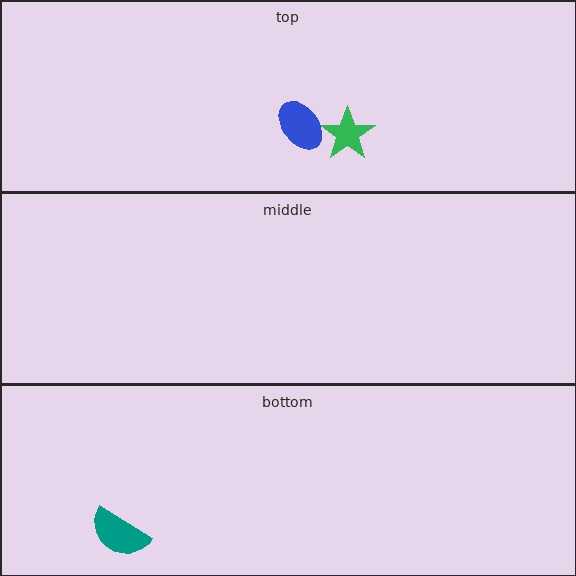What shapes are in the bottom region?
The teal semicircle.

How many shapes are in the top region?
2.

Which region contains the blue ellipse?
The top region.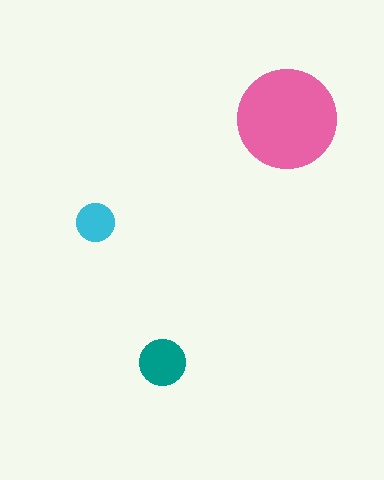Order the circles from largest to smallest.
the pink one, the teal one, the cyan one.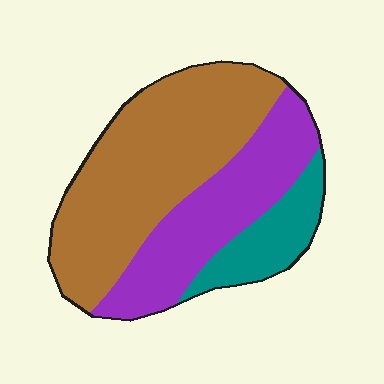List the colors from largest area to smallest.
From largest to smallest: brown, purple, teal.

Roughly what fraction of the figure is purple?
Purple covers about 35% of the figure.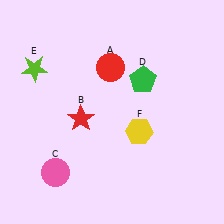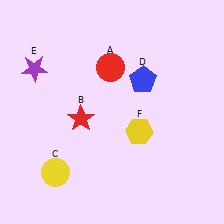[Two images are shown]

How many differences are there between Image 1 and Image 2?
There are 3 differences between the two images.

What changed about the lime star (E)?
In Image 1, E is lime. In Image 2, it changed to purple.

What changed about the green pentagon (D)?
In Image 1, D is green. In Image 2, it changed to blue.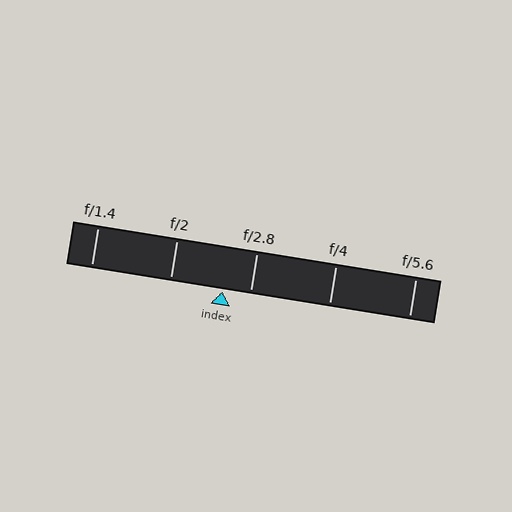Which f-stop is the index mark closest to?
The index mark is closest to f/2.8.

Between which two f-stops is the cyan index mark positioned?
The index mark is between f/2 and f/2.8.